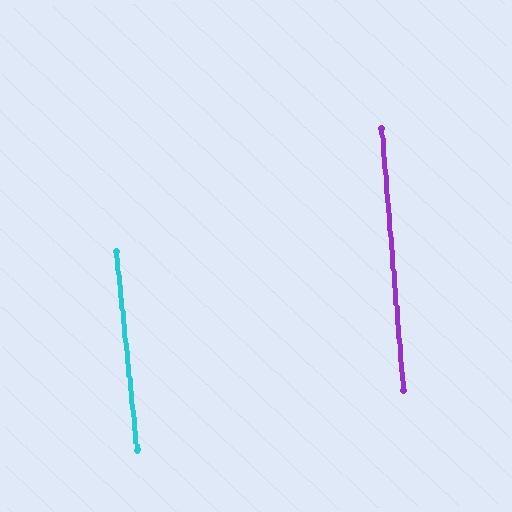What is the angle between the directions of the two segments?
Approximately 1 degree.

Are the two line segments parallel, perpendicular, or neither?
Parallel — their directions differ by only 1.0°.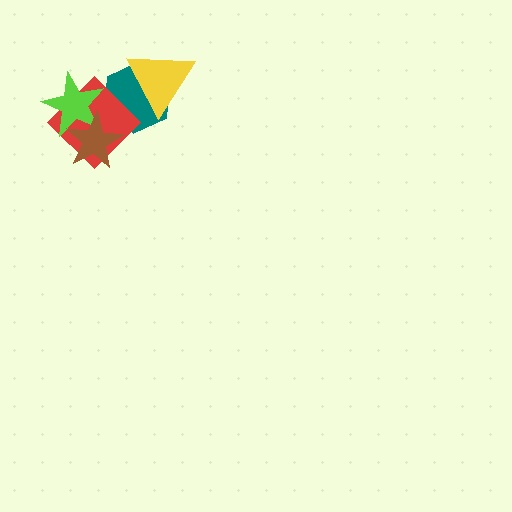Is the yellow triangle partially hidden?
No, no other shape covers it.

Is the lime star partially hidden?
Yes, it is partially covered by another shape.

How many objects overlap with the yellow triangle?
1 object overlaps with the yellow triangle.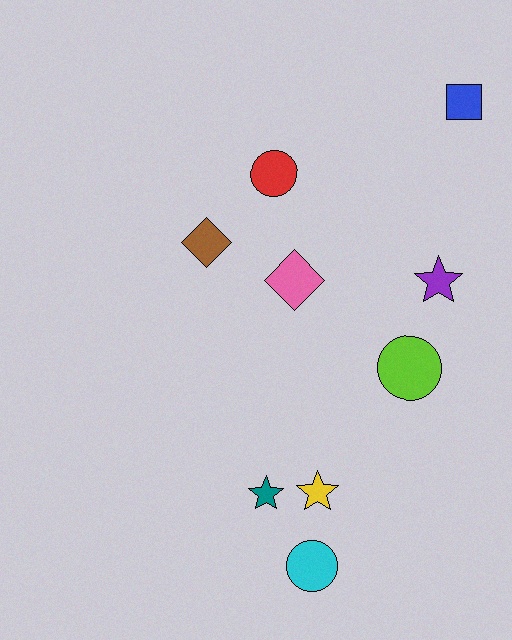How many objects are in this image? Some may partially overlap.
There are 9 objects.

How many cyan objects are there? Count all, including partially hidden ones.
There is 1 cyan object.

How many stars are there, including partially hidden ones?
There are 3 stars.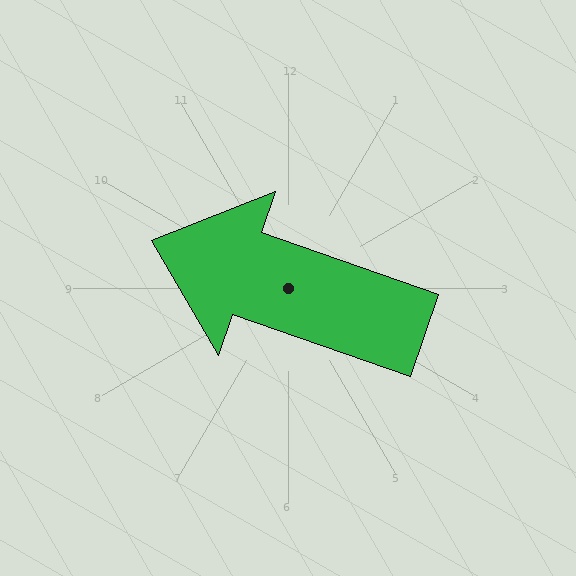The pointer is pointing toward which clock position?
Roughly 10 o'clock.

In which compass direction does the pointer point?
West.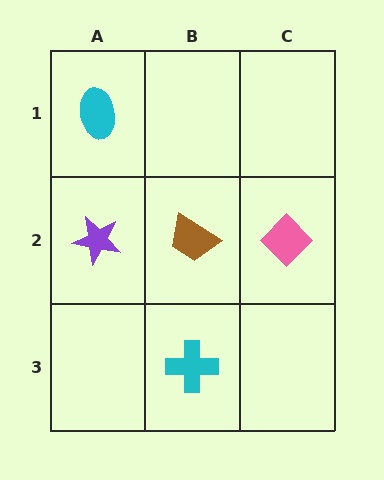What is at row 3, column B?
A cyan cross.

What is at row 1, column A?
A cyan ellipse.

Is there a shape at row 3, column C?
No, that cell is empty.